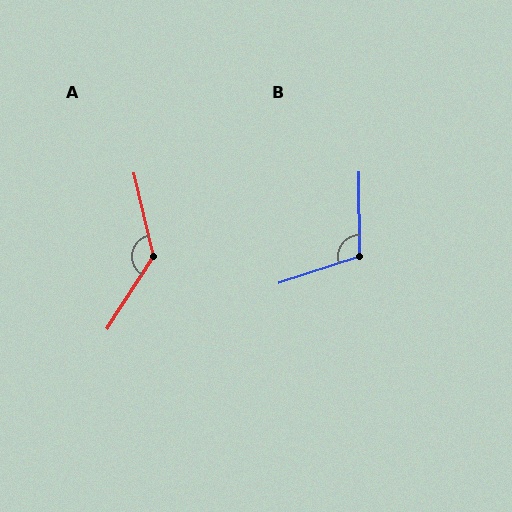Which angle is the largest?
A, at approximately 134 degrees.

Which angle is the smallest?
B, at approximately 107 degrees.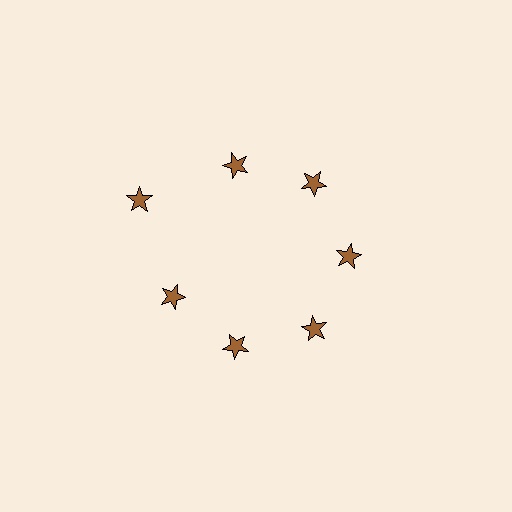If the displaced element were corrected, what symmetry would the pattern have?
It would have 7-fold rotational symmetry — the pattern would map onto itself every 51 degrees.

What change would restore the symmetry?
The symmetry would be restored by moving it inward, back onto the ring so that all 7 stars sit at equal angles and equal distance from the center.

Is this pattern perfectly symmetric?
No. The 7 brown stars are arranged in a ring, but one element near the 10 o'clock position is pushed outward from the center, breaking the 7-fold rotational symmetry.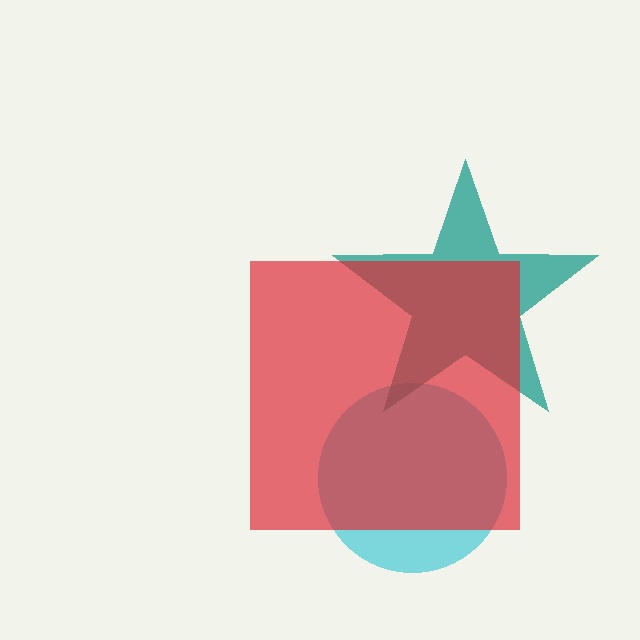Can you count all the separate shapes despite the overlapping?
Yes, there are 3 separate shapes.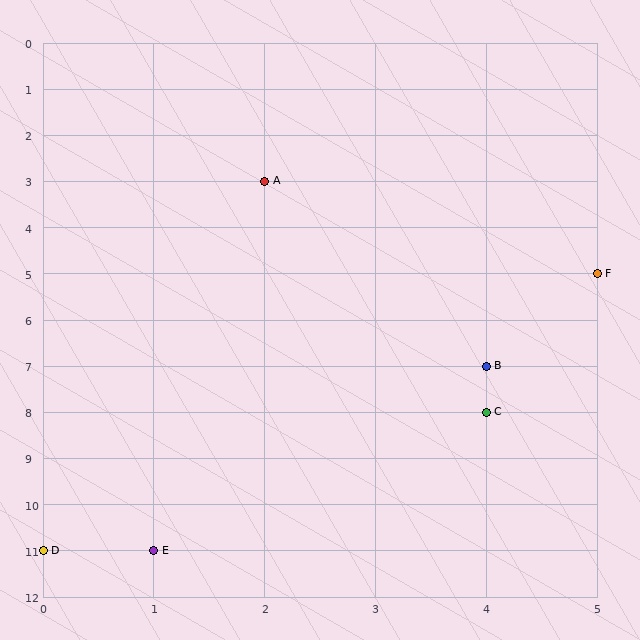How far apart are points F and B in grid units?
Points F and B are 1 column and 2 rows apart (about 2.2 grid units diagonally).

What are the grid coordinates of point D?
Point D is at grid coordinates (0, 11).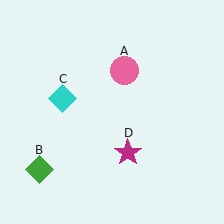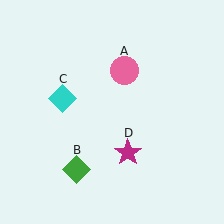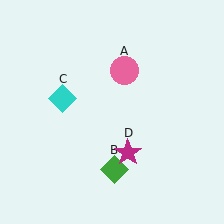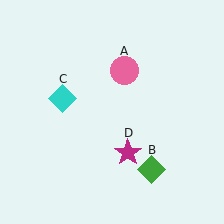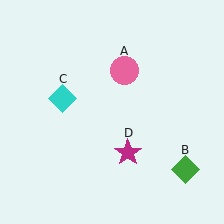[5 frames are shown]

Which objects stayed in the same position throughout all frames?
Pink circle (object A) and cyan diamond (object C) and magenta star (object D) remained stationary.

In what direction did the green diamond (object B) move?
The green diamond (object B) moved right.